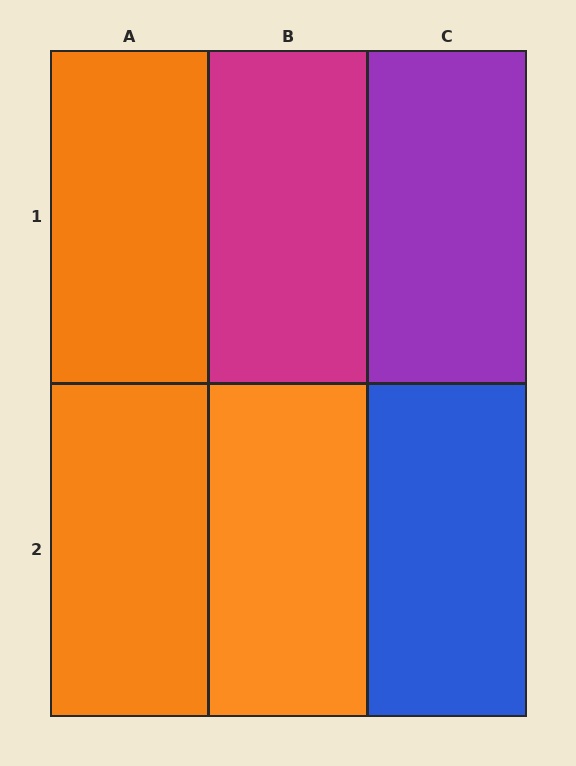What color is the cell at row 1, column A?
Orange.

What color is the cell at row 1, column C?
Purple.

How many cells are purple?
1 cell is purple.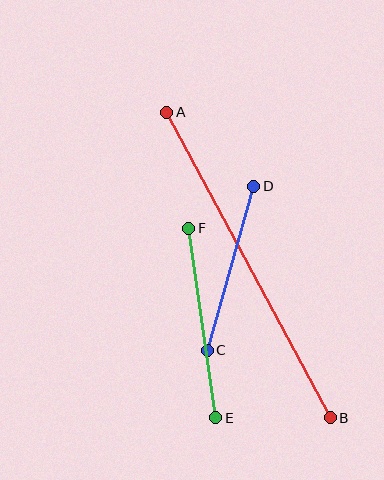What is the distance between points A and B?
The distance is approximately 347 pixels.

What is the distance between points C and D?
The distance is approximately 170 pixels.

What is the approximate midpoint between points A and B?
The midpoint is at approximately (249, 265) pixels.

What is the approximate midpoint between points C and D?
The midpoint is at approximately (230, 268) pixels.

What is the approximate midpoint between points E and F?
The midpoint is at approximately (202, 323) pixels.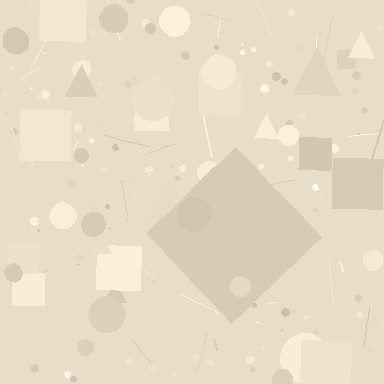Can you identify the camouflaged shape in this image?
The camouflaged shape is a diamond.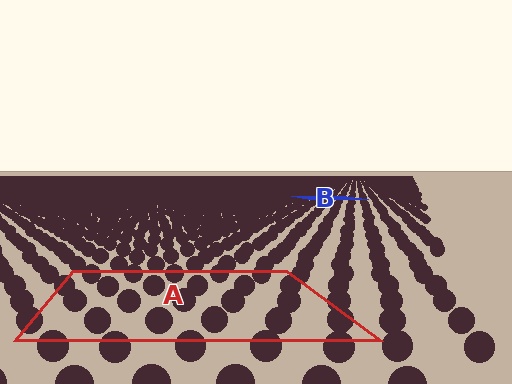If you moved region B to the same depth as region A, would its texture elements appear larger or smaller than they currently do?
They would appear larger. At a closer depth, the same texture elements are projected at a bigger on-screen size.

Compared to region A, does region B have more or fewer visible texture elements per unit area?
Region B has more texture elements per unit area — they are packed more densely because it is farther away.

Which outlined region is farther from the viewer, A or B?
Region B is farther from the viewer — the texture elements inside it appear smaller and more densely packed.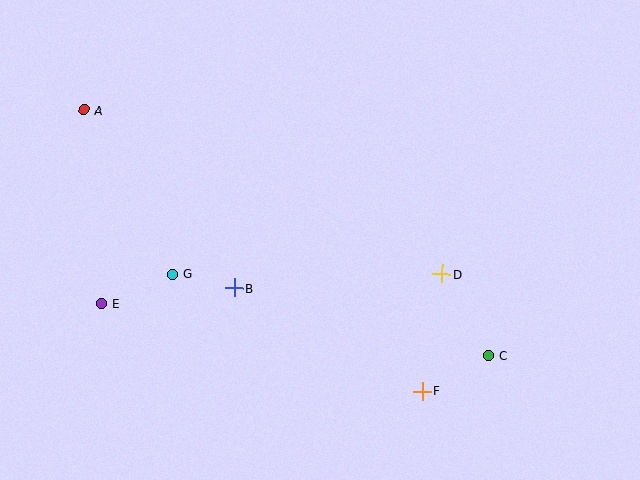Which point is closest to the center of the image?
Point B at (234, 288) is closest to the center.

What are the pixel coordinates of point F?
Point F is at (422, 391).